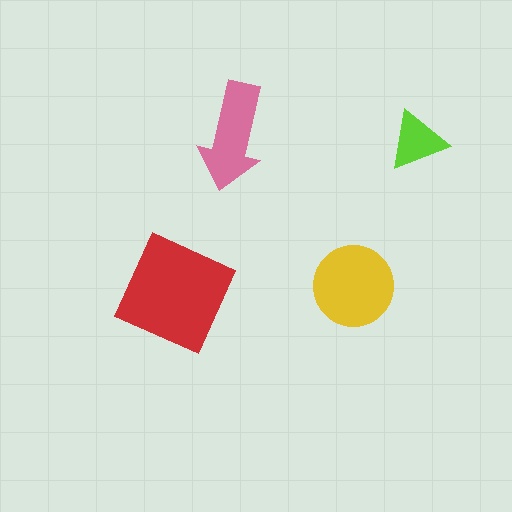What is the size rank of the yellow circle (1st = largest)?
2nd.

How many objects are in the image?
There are 4 objects in the image.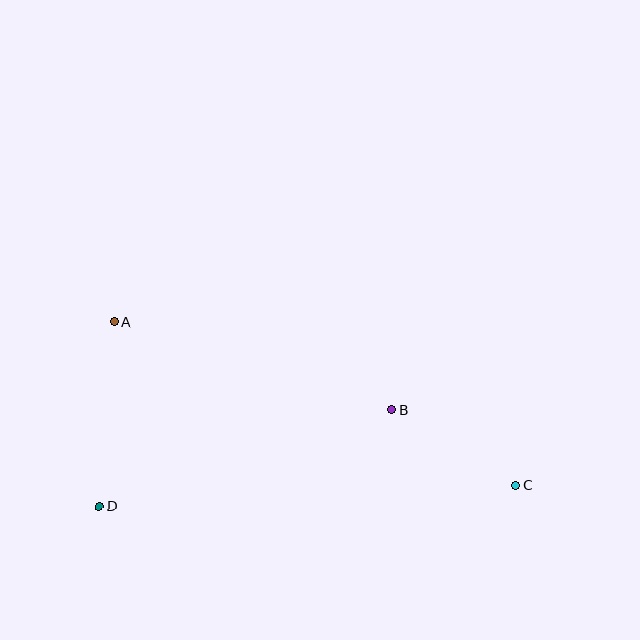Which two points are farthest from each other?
Points A and C are farthest from each other.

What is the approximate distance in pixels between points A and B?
The distance between A and B is approximately 291 pixels.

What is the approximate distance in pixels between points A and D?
The distance between A and D is approximately 185 pixels.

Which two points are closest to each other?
Points B and C are closest to each other.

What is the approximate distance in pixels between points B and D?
The distance between B and D is approximately 308 pixels.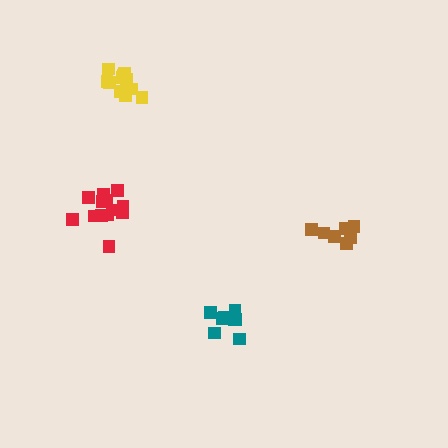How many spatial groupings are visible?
There are 4 spatial groupings.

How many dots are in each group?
Group 1: 7 dots, Group 2: 13 dots, Group 3: 8 dots, Group 4: 12 dots (40 total).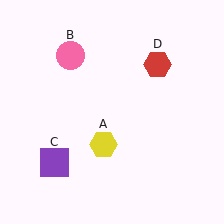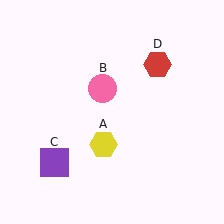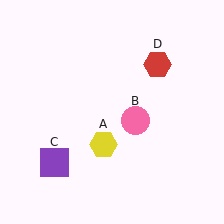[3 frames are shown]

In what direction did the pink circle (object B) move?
The pink circle (object B) moved down and to the right.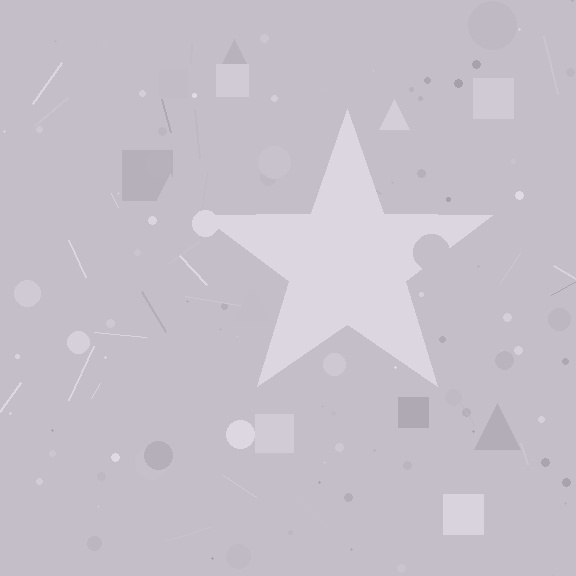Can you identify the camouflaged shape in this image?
The camouflaged shape is a star.